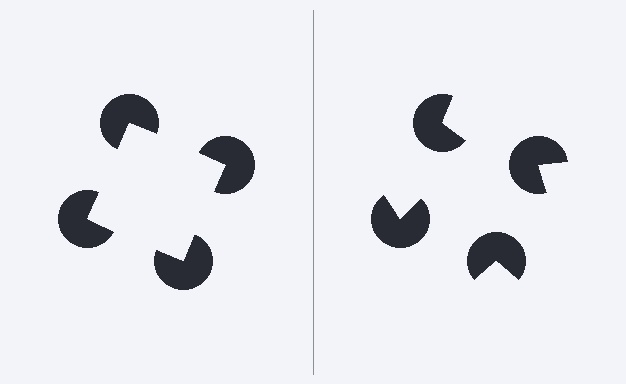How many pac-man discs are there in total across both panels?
8 — 4 on each side.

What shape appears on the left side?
An illusory square.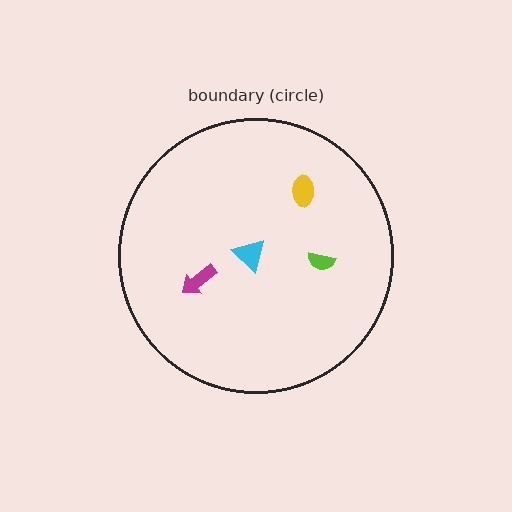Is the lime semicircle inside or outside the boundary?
Inside.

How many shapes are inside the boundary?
4 inside, 0 outside.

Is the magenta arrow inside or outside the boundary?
Inside.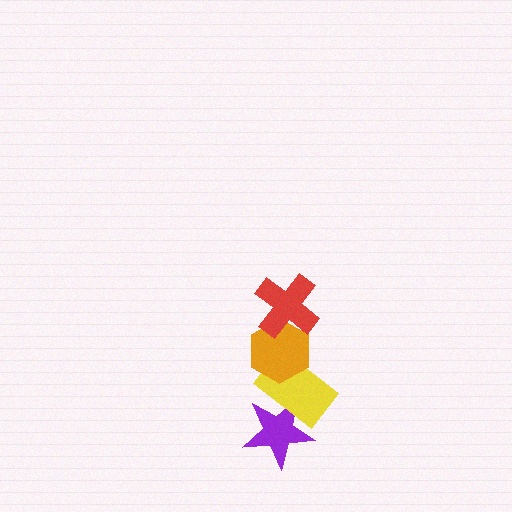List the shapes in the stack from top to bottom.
From top to bottom: the red cross, the orange hexagon, the yellow rectangle, the purple star.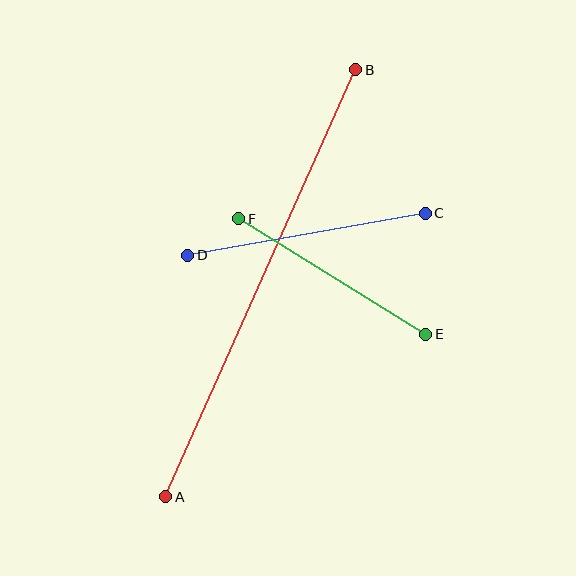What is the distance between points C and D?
The distance is approximately 241 pixels.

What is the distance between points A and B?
The distance is approximately 467 pixels.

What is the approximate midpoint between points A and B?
The midpoint is at approximately (261, 283) pixels.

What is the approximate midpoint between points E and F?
The midpoint is at approximately (332, 276) pixels.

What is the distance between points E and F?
The distance is approximately 220 pixels.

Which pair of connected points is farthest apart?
Points A and B are farthest apart.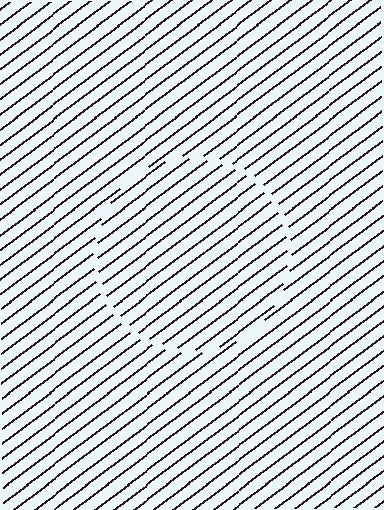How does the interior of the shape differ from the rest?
The interior of the shape contains the same grating, shifted by half a period — the contour is defined by the phase discontinuity where line-ends from the inner and outer gratings abut.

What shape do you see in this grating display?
An illusory circle. The interior of the shape contains the same grating, shifted by half a period — the contour is defined by the phase discontinuity where line-ends from the inner and outer gratings abut.